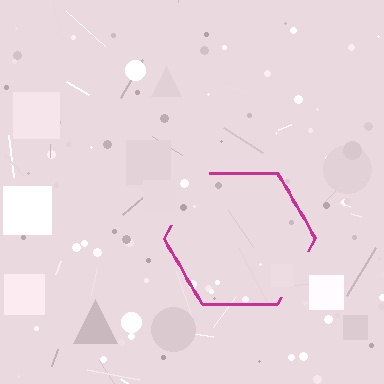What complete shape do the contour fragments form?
The contour fragments form a hexagon.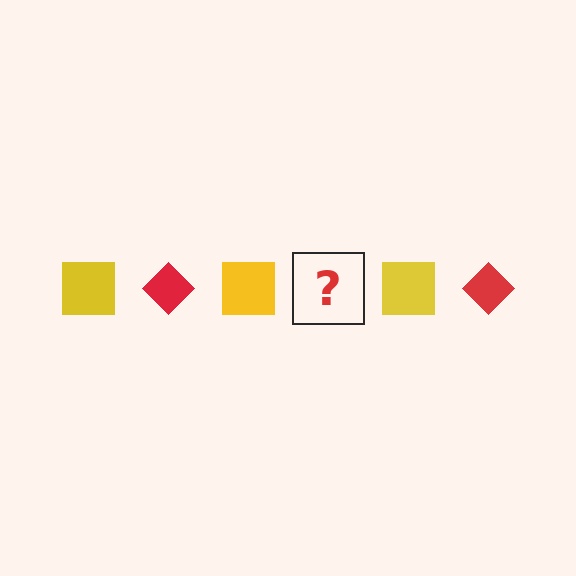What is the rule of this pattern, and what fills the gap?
The rule is that the pattern alternates between yellow square and red diamond. The gap should be filled with a red diamond.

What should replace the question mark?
The question mark should be replaced with a red diamond.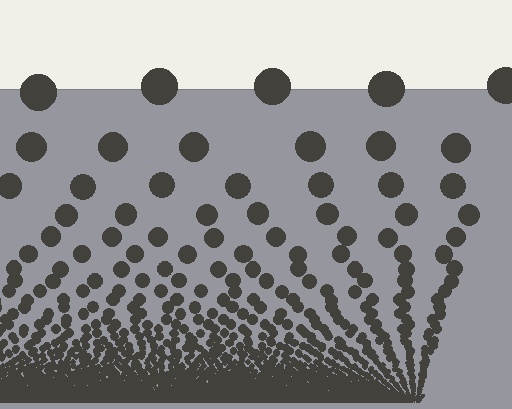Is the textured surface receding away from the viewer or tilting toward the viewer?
The surface appears to tilt toward the viewer. Texture elements get larger and sparser toward the top.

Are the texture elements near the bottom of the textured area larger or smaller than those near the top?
Smaller. The gradient is inverted — elements near the bottom are smaller and denser.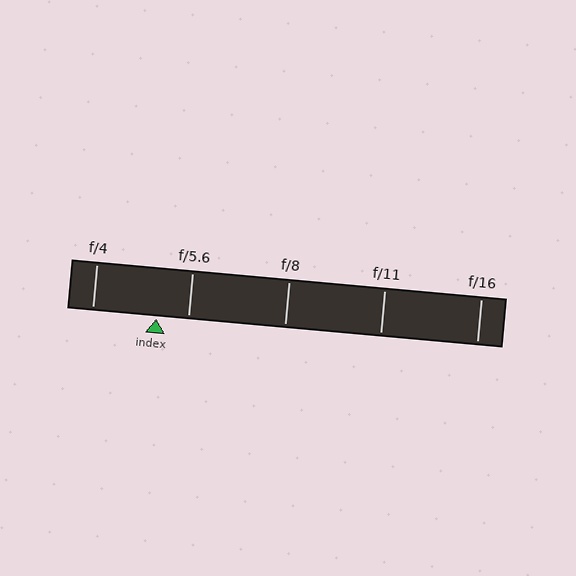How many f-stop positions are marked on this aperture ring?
There are 5 f-stop positions marked.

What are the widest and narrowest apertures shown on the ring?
The widest aperture shown is f/4 and the narrowest is f/16.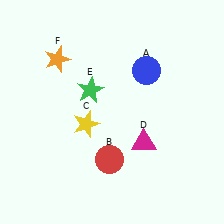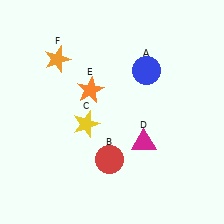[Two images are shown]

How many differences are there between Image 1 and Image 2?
There is 1 difference between the two images.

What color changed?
The star (E) changed from green in Image 1 to orange in Image 2.